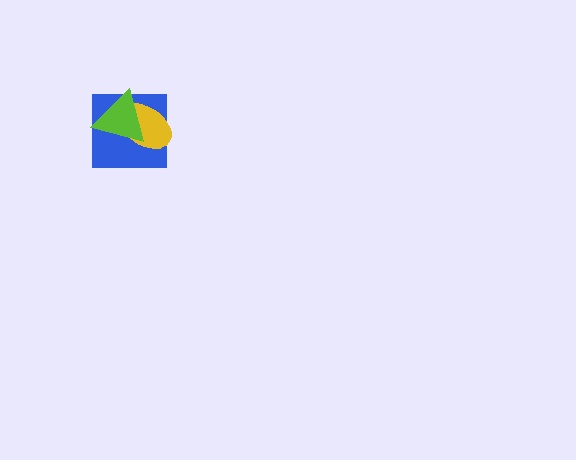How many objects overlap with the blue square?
2 objects overlap with the blue square.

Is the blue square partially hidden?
Yes, it is partially covered by another shape.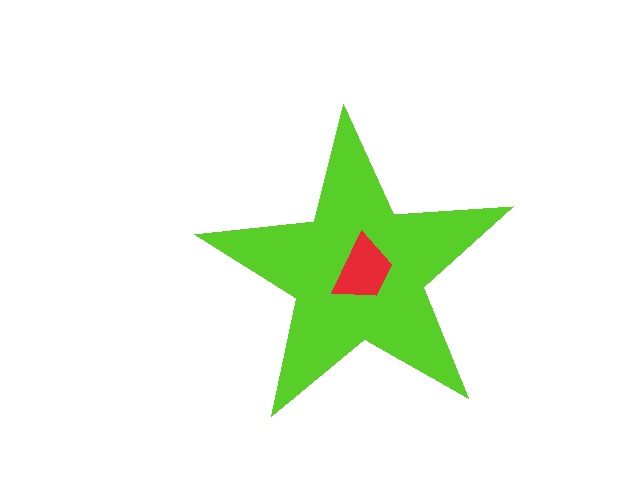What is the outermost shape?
The lime star.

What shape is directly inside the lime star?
The red trapezoid.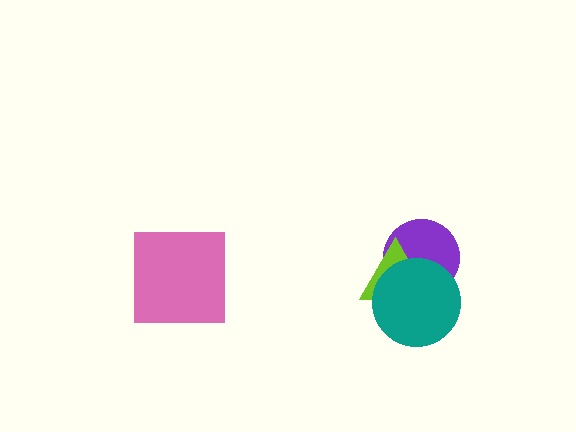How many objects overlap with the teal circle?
2 objects overlap with the teal circle.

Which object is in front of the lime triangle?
The teal circle is in front of the lime triangle.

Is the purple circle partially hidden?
Yes, it is partially covered by another shape.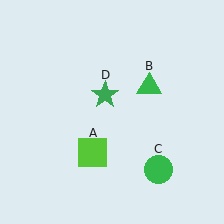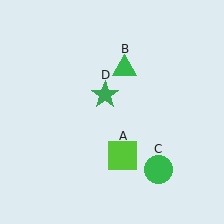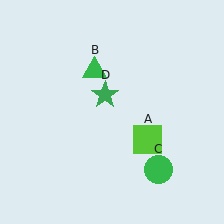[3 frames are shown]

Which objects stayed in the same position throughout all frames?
Green circle (object C) and green star (object D) remained stationary.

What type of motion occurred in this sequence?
The lime square (object A), green triangle (object B) rotated counterclockwise around the center of the scene.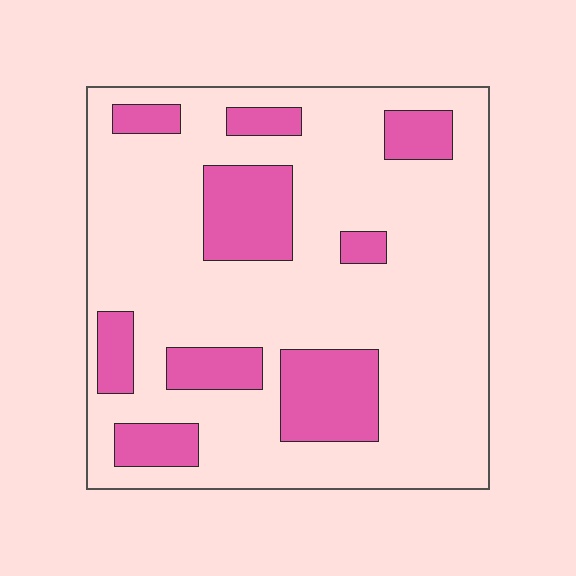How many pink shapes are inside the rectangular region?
9.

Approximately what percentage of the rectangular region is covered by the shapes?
Approximately 25%.